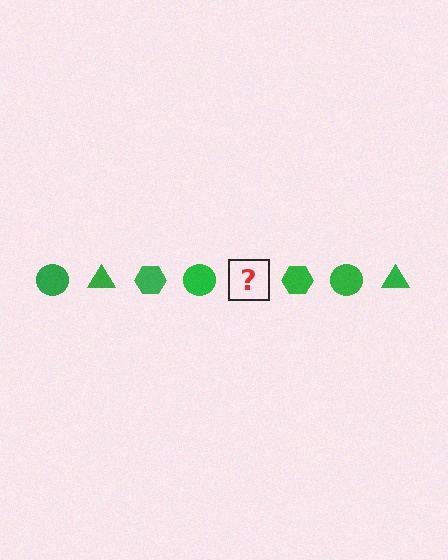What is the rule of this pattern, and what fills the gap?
The rule is that the pattern cycles through circle, triangle, hexagon shapes in green. The gap should be filled with a green triangle.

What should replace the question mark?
The question mark should be replaced with a green triangle.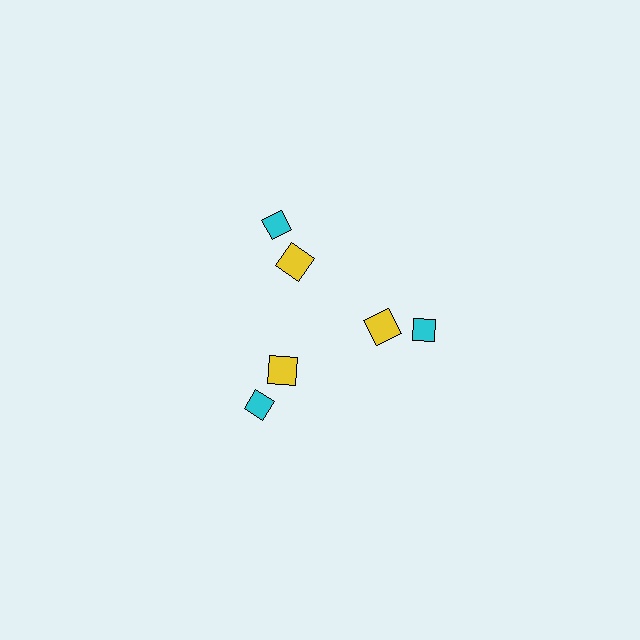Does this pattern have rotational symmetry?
Yes, this pattern has 3-fold rotational symmetry. It looks the same after rotating 120 degrees around the center.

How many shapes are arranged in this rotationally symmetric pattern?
There are 6 shapes, arranged in 3 groups of 2.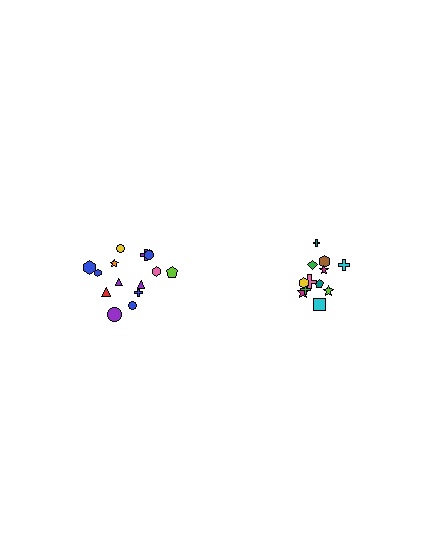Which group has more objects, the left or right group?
The left group.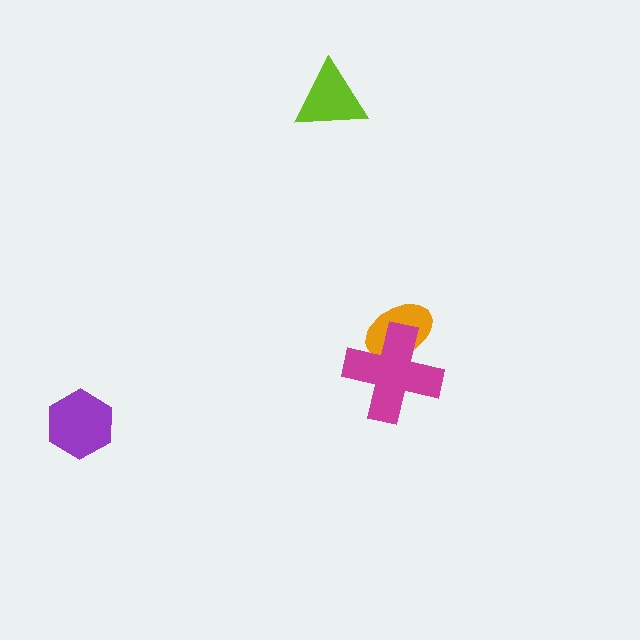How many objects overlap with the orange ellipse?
1 object overlaps with the orange ellipse.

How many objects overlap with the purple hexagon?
0 objects overlap with the purple hexagon.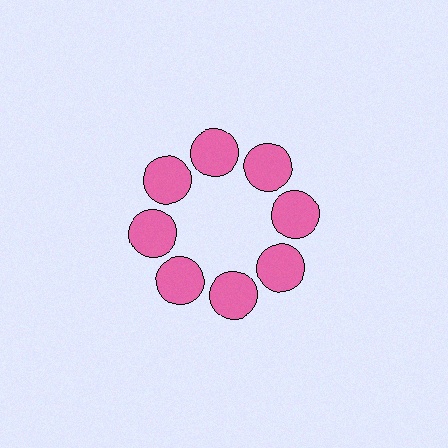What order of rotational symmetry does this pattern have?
This pattern has 8-fold rotational symmetry.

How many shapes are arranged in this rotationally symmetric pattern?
There are 8 shapes, arranged in 8 groups of 1.